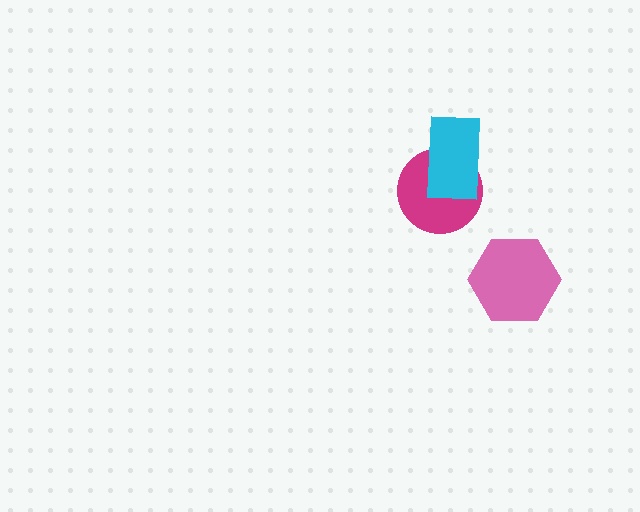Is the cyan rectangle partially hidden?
No, no other shape covers it.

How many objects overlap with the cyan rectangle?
1 object overlaps with the cyan rectangle.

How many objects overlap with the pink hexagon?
0 objects overlap with the pink hexagon.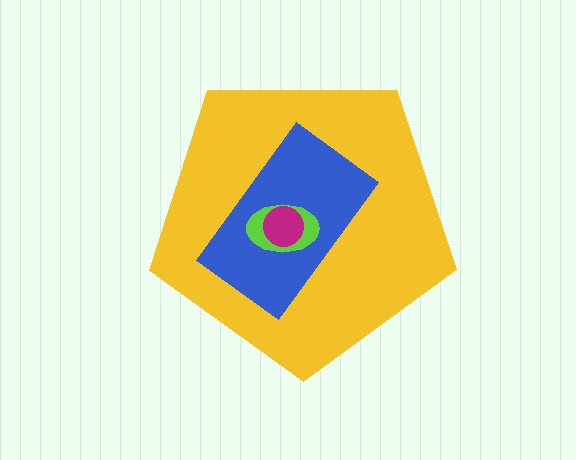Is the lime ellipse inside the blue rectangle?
Yes.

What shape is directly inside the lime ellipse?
The magenta circle.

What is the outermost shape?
The yellow pentagon.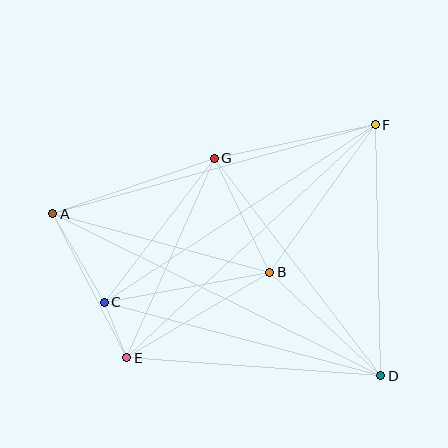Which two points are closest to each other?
Points C and E are closest to each other.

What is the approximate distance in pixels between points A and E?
The distance between A and E is approximately 162 pixels.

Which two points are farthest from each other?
Points A and D are farthest from each other.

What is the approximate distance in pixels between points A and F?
The distance between A and F is approximately 334 pixels.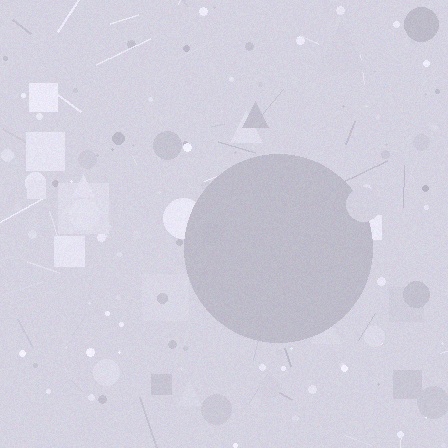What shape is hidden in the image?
A circle is hidden in the image.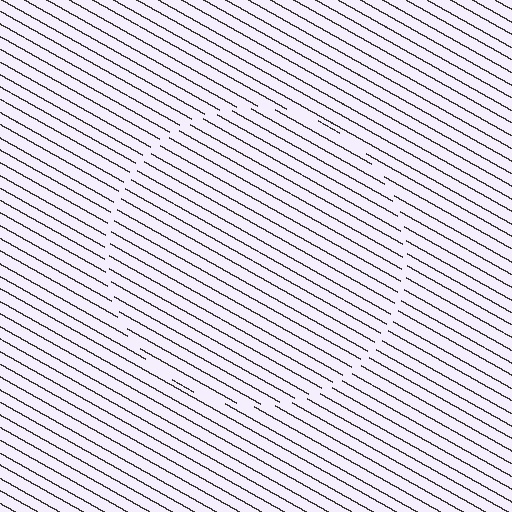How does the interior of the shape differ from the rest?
The interior of the shape contains the same grating, shifted by half a period — the contour is defined by the phase discontinuity where line-ends from the inner and outer gratings abut.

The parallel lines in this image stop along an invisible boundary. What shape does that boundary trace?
An illusory circle. The interior of the shape contains the same grating, shifted by half a period — the contour is defined by the phase discontinuity where line-ends from the inner and outer gratings abut.